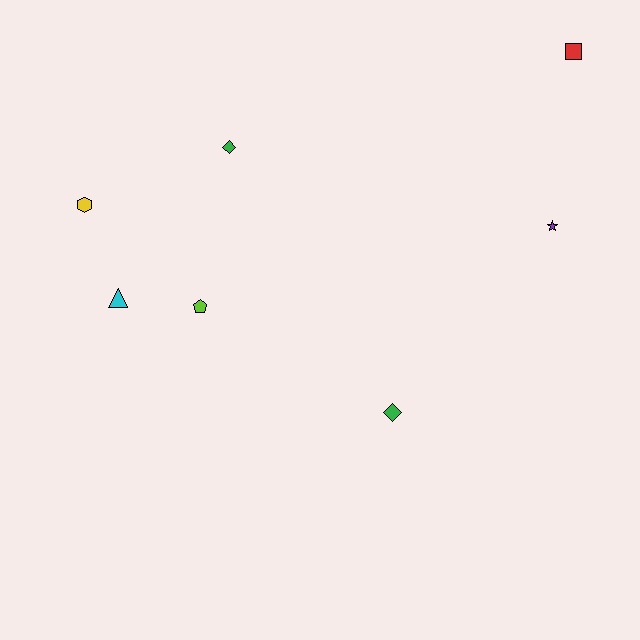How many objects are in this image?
There are 7 objects.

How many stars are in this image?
There is 1 star.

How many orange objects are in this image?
There are no orange objects.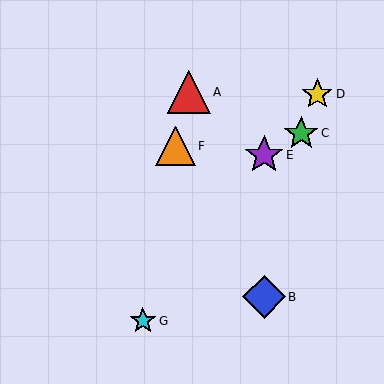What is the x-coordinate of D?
Object D is at x≈317.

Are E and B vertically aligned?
Yes, both are at x≈264.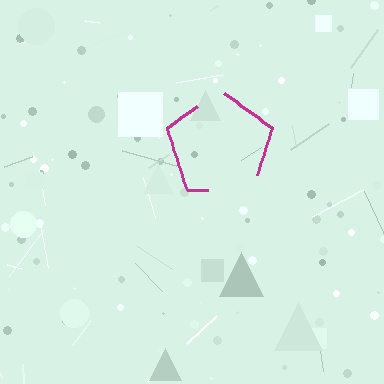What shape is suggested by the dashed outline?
The dashed outline suggests a pentagon.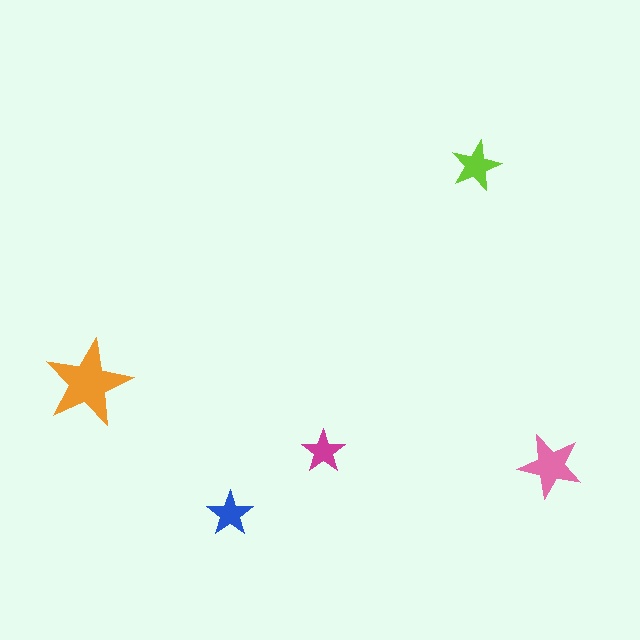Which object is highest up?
The lime star is topmost.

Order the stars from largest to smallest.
the orange one, the pink one, the lime one, the blue one, the magenta one.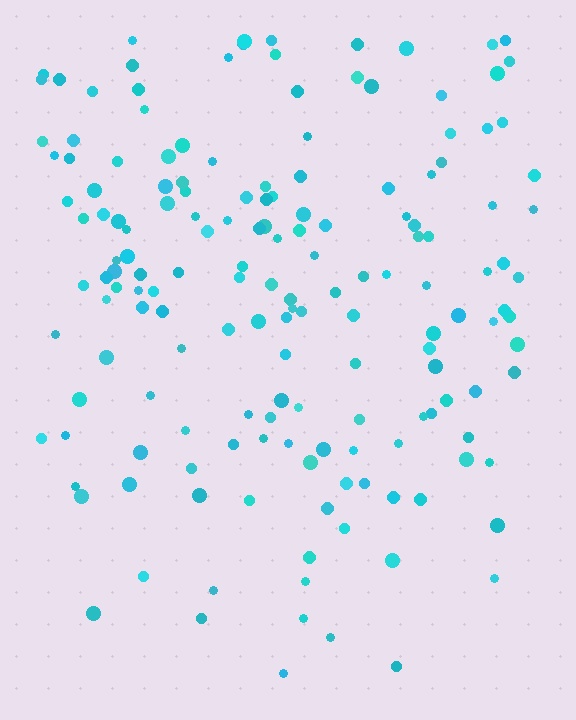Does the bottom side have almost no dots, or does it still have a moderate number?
Still a moderate number, just noticeably fewer than the top.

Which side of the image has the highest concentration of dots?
The top.